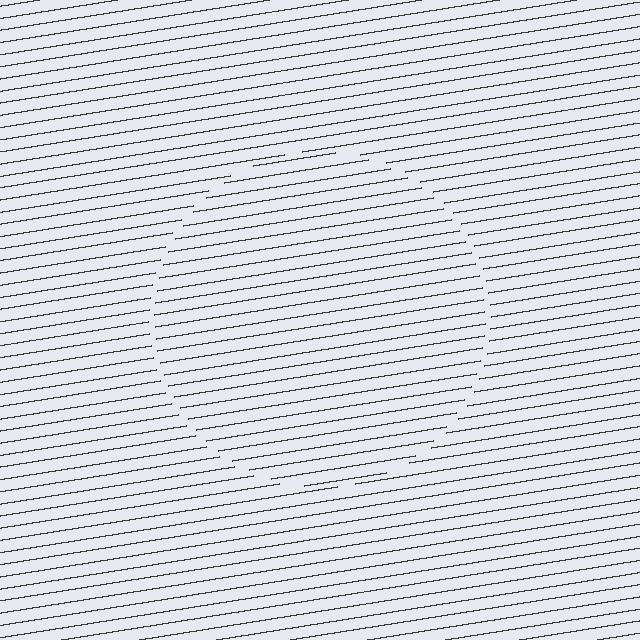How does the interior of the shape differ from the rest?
The interior of the shape contains the same grating, shifted by half a period — the contour is defined by the phase discontinuity where line-ends from the inner and outer gratings abut.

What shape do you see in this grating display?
An illusory circle. The interior of the shape contains the same grating, shifted by half a period — the contour is defined by the phase discontinuity where line-ends from the inner and outer gratings abut.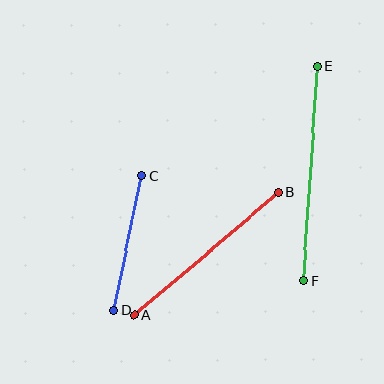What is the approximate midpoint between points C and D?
The midpoint is at approximately (128, 243) pixels.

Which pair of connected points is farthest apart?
Points E and F are farthest apart.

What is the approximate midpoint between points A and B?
The midpoint is at approximately (206, 254) pixels.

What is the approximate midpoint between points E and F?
The midpoint is at approximately (310, 174) pixels.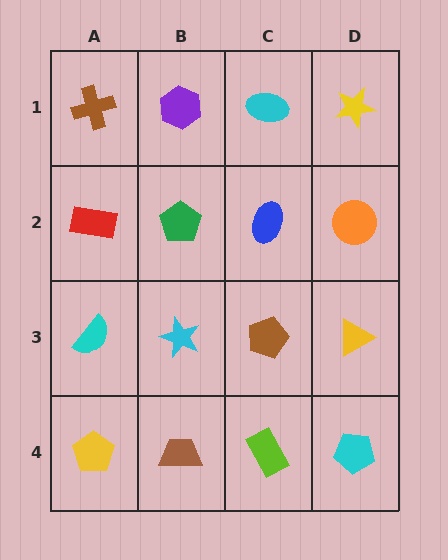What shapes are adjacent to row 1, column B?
A green pentagon (row 2, column B), a brown cross (row 1, column A), a cyan ellipse (row 1, column C).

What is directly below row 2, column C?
A brown pentagon.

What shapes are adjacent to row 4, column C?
A brown pentagon (row 3, column C), a brown trapezoid (row 4, column B), a cyan pentagon (row 4, column D).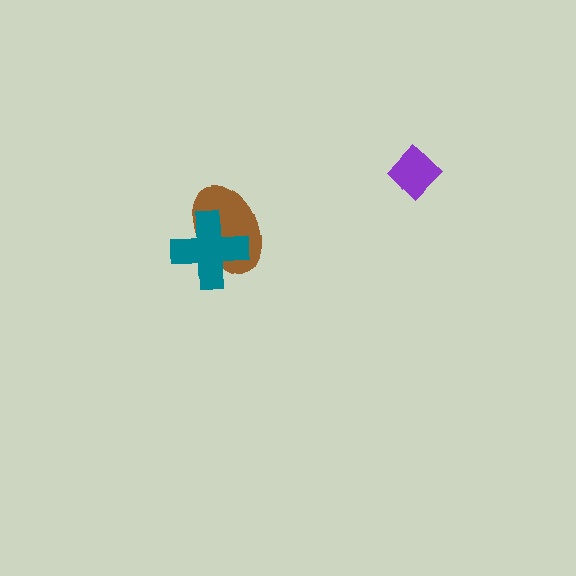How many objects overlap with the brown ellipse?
1 object overlaps with the brown ellipse.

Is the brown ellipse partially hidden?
Yes, it is partially covered by another shape.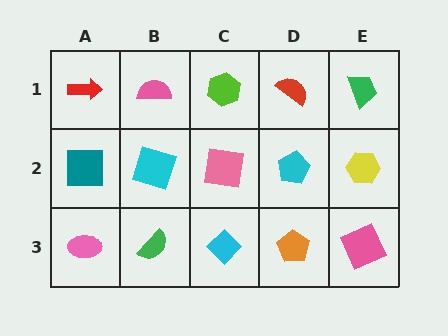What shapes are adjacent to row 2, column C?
A lime hexagon (row 1, column C), a cyan diamond (row 3, column C), a cyan square (row 2, column B), a cyan pentagon (row 2, column D).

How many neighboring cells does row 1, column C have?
3.